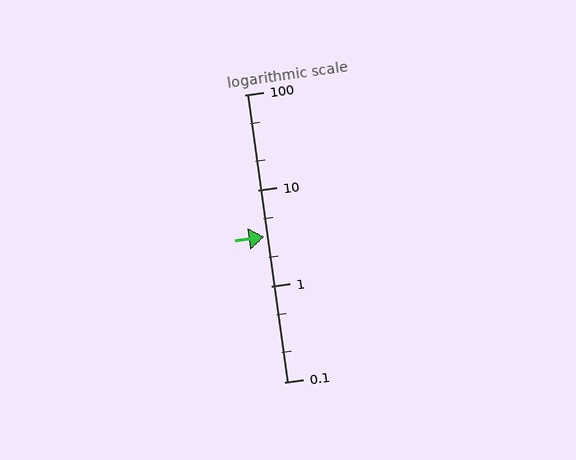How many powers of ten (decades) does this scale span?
The scale spans 3 decades, from 0.1 to 100.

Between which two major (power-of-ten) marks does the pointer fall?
The pointer is between 1 and 10.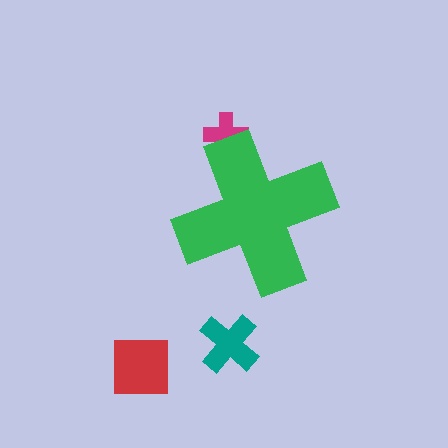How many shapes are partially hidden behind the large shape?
1 shape is partially hidden.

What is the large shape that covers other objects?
A green cross.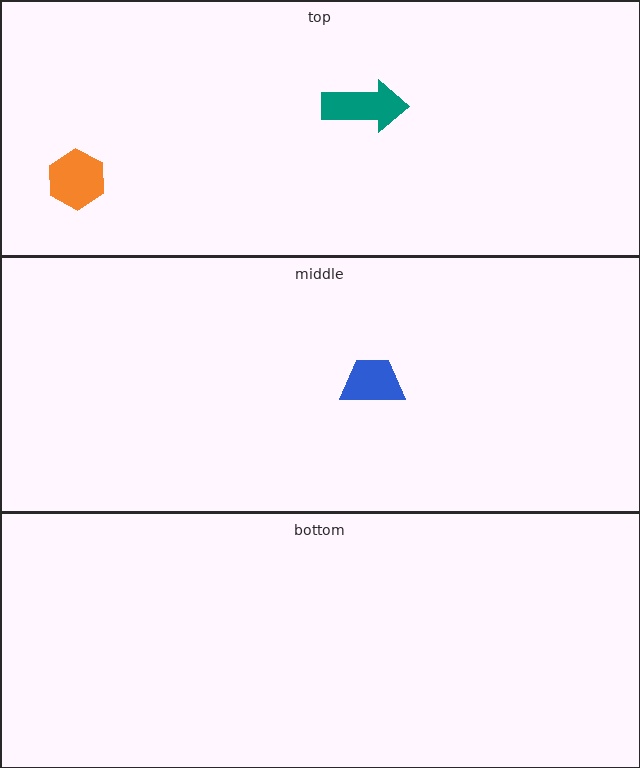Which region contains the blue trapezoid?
The middle region.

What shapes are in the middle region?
The blue trapezoid.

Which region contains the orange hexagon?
The top region.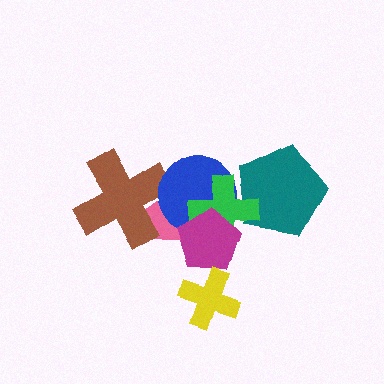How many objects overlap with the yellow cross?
0 objects overlap with the yellow cross.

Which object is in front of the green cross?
The magenta pentagon is in front of the green cross.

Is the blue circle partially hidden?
Yes, it is partially covered by another shape.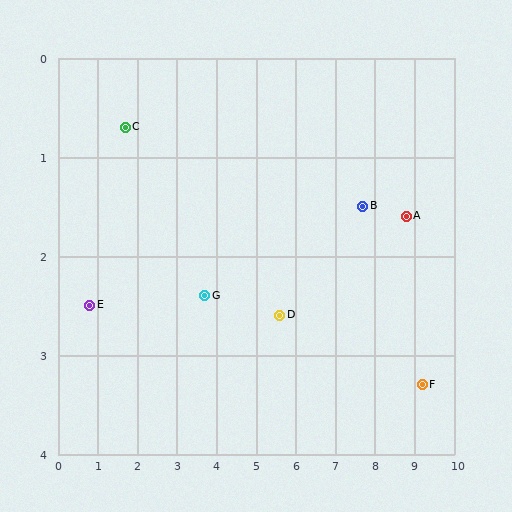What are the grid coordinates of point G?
Point G is at approximately (3.7, 2.4).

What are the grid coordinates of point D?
Point D is at approximately (5.6, 2.6).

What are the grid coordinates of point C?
Point C is at approximately (1.7, 0.7).